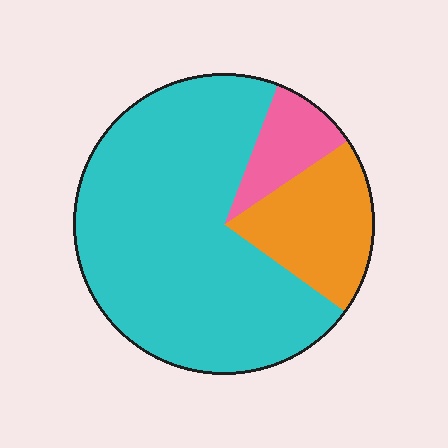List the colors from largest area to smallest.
From largest to smallest: cyan, orange, pink.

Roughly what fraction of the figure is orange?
Orange takes up about one fifth (1/5) of the figure.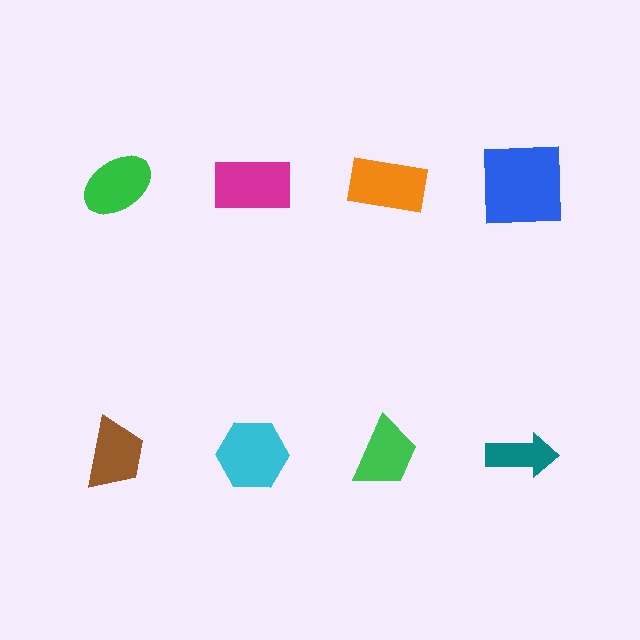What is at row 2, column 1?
A brown trapezoid.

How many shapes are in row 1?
4 shapes.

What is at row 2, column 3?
A green trapezoid.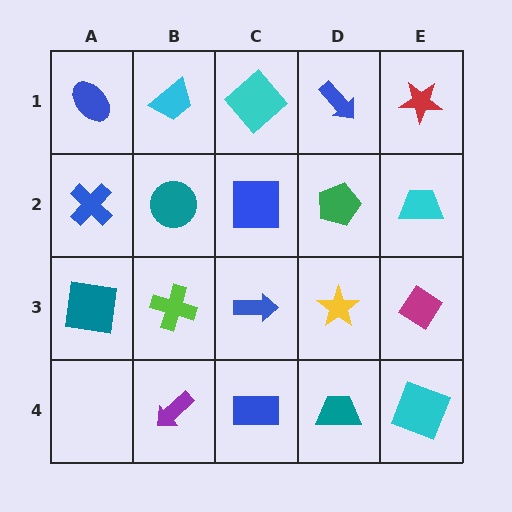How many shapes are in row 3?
5 shapes.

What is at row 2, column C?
A blue square.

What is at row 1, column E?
A red star.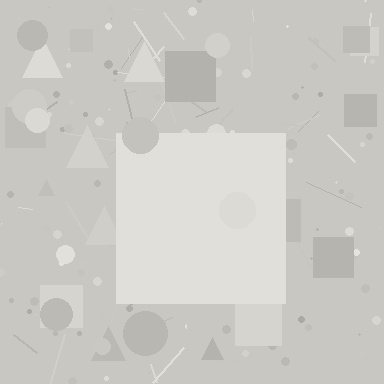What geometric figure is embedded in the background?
A square is embedded in the background.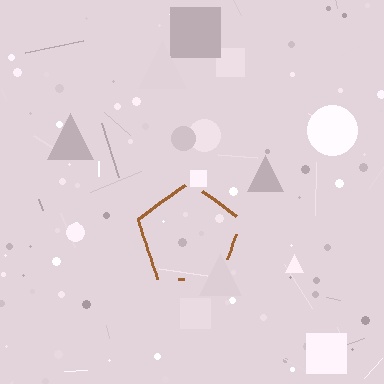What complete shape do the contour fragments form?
The contour fragments form a pentagon.